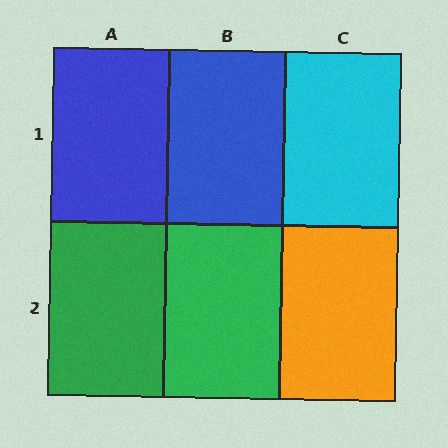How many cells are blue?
2 cells are blue.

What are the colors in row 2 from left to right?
Green, green, orange.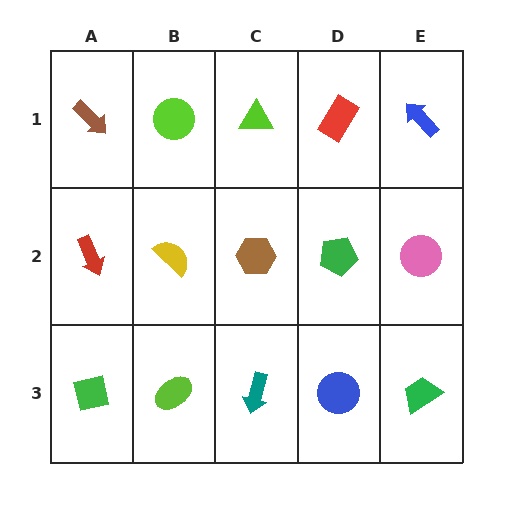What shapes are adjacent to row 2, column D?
A red rectangle (row 1, column D), a blue circle (row 3, column D), a brown hexagon (row 2, column C), a pink circle (row 2, column E).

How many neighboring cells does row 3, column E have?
2.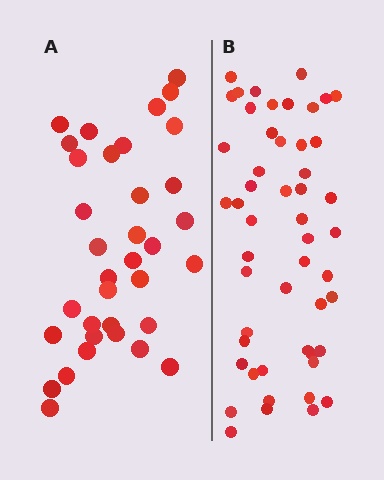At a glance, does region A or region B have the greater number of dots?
Region B (the right region) has more dots.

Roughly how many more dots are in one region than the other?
Region B has approximately 15 more dots than region A.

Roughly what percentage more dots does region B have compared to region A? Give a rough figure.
About 45% more.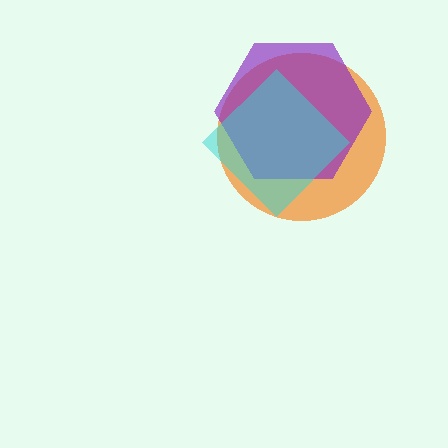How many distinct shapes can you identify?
There are 3 distinct shapes: an orange circle, a purple hexagon, a cyan diamond.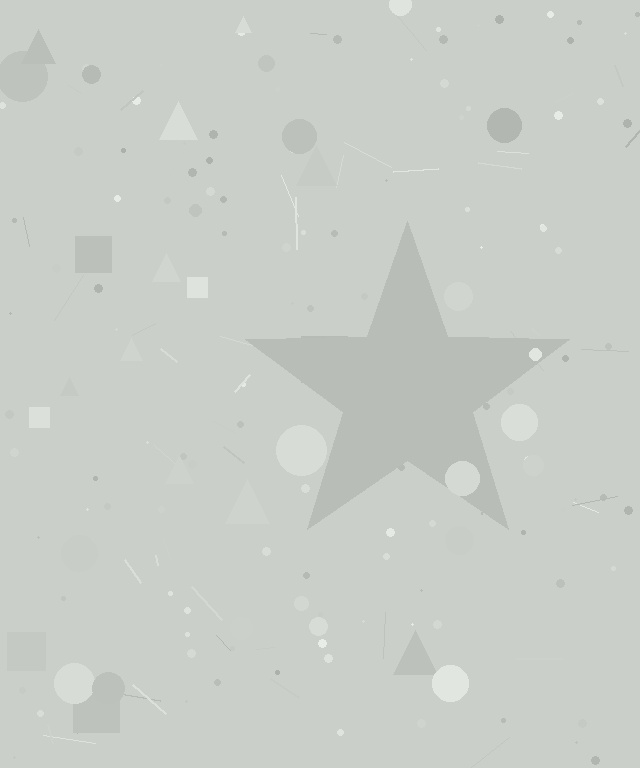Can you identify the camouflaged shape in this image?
The camouflaged shape is a star.